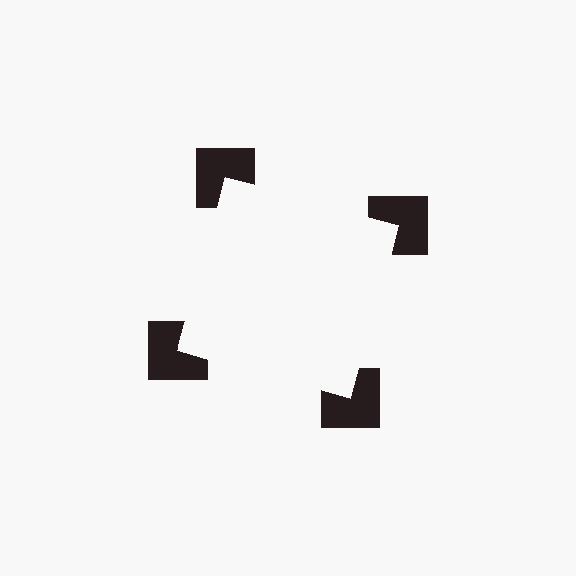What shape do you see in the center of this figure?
An illusory square — its edges are inferred from the aligned wedge cuts in the notched squares, not physically drawn.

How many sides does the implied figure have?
4 sides.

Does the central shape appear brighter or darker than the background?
It typically appears slightly brighter than the background, even though no actual brightness change is drawn.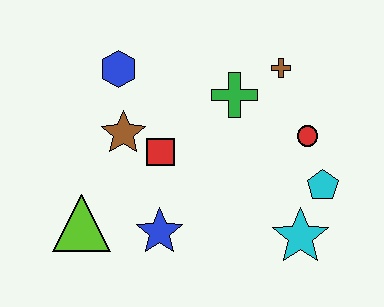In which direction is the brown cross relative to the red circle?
The brown cross is above the red circle.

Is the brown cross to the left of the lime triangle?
No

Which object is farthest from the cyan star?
The blue hexagon is farthest from the cyan star.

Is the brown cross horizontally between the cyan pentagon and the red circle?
No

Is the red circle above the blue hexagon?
No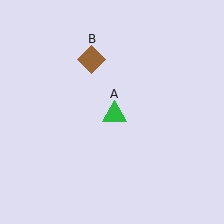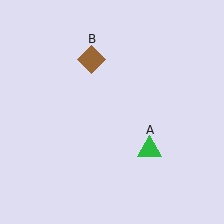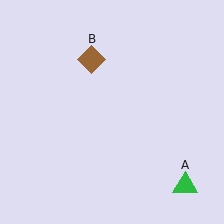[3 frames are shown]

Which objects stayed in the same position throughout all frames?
Brown diamond (object B) remained stationary.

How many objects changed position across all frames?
1 object changed position: green triangle (object A).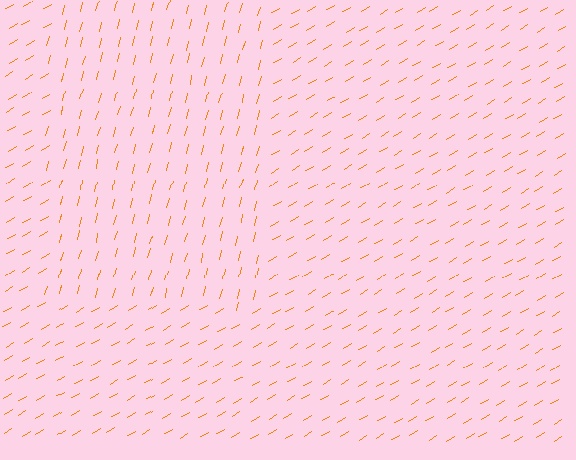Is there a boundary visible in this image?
Yes, there is a texture boundary formed by a change in line orientation.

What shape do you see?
I see a rectangle.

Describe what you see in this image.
The image is filled with small orange line segments. A rectangle region in the image has lines oriented differently from the surrounding lines, creating a visible texture boundary.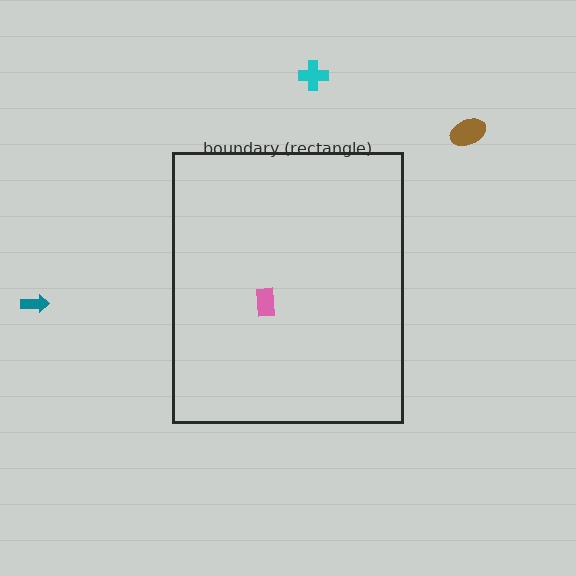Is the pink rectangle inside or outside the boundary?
Inside.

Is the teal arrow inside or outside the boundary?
Outside.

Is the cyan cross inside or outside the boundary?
Outside.